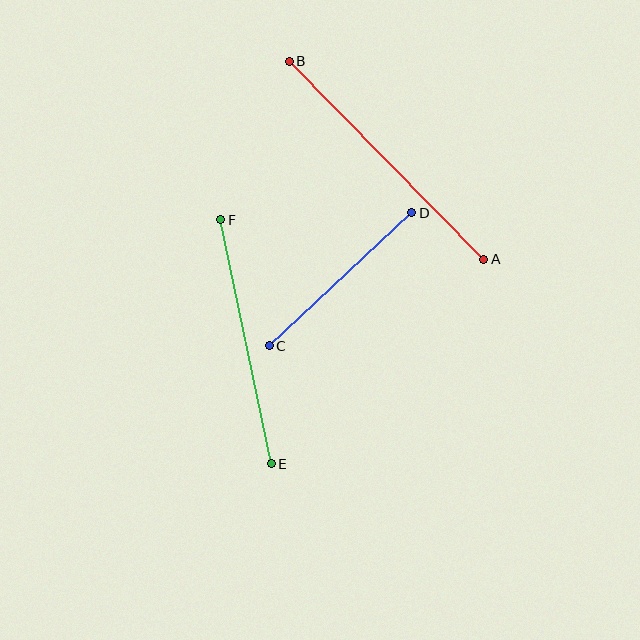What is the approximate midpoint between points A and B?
The midpoint is at approximately (386, 160) pixels.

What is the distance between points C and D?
The distance is approximately 195 pixels.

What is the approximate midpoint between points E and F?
The midpoint is at approximately (246, 342) pixels.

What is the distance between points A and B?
The distance is approximately 278 pixels.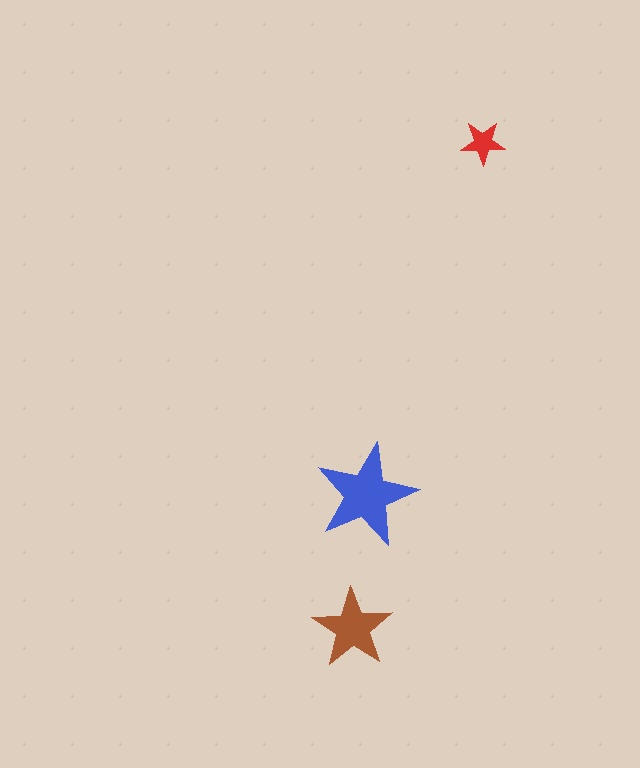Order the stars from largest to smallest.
the blue one, the brown one, the red one.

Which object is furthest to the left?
The brown star is leftmost.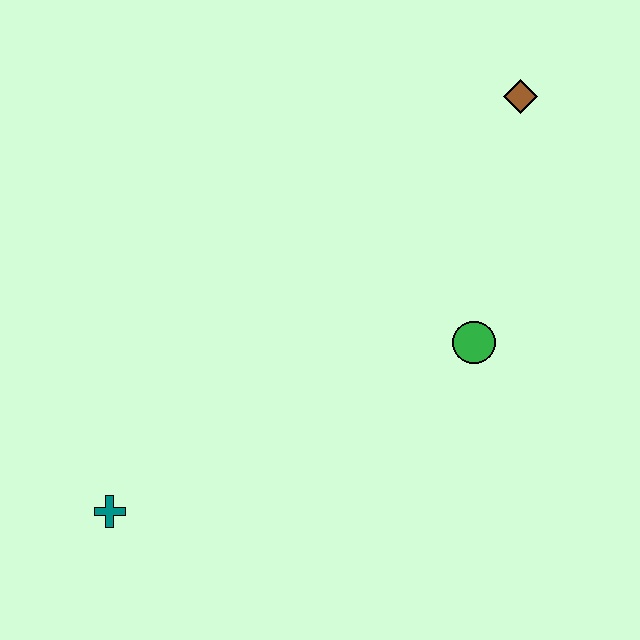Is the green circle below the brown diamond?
Yes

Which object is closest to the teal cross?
The green circle is closest to the teal cross.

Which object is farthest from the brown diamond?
The teal cross is farthest from the brown diamond.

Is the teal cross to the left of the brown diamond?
Yes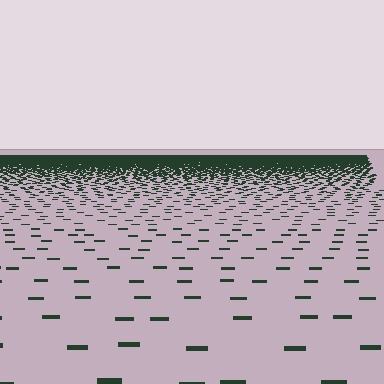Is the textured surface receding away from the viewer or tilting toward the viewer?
The surface is receding away from the viewer. Texture elements get smaller and denser toward the top.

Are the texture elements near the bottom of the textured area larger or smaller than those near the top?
Larger. Near the bottom, elements are closer to the viewer and appear at a bigger on-screen size.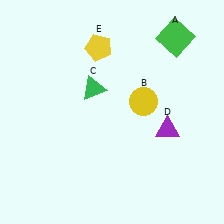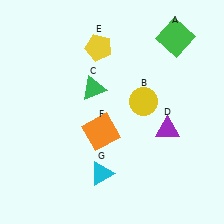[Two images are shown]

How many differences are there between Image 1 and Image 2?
There are 2 differences between the two images.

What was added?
An orange square (F), a cyan triangle (G) were added in Image 2.